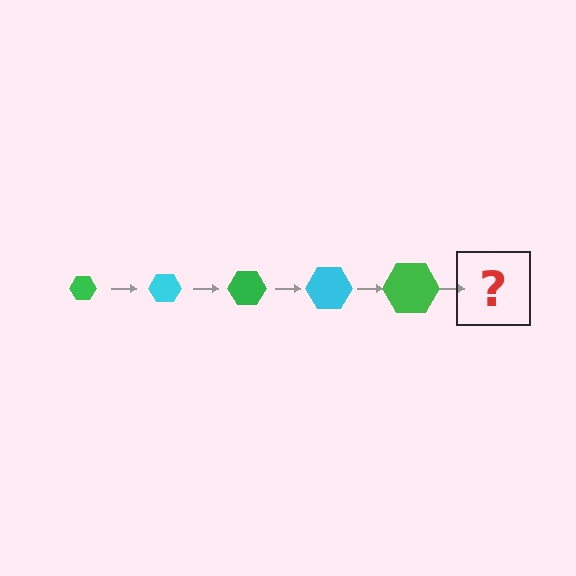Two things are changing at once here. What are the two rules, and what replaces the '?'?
The two rules are that the hexagon grows larger each step and the color cycles through green and cyan. The '?' should be a cyan hexagon, larger than the previous one.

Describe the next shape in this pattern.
It should be a cyan hexagon, larger than the previous one.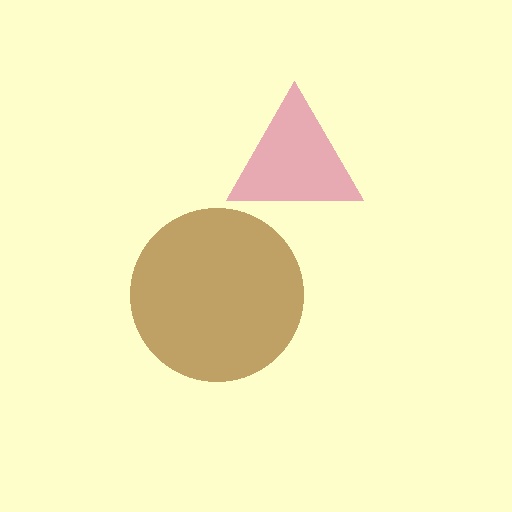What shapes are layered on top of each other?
The layered shapes are: a magenta triangle, a brown circle.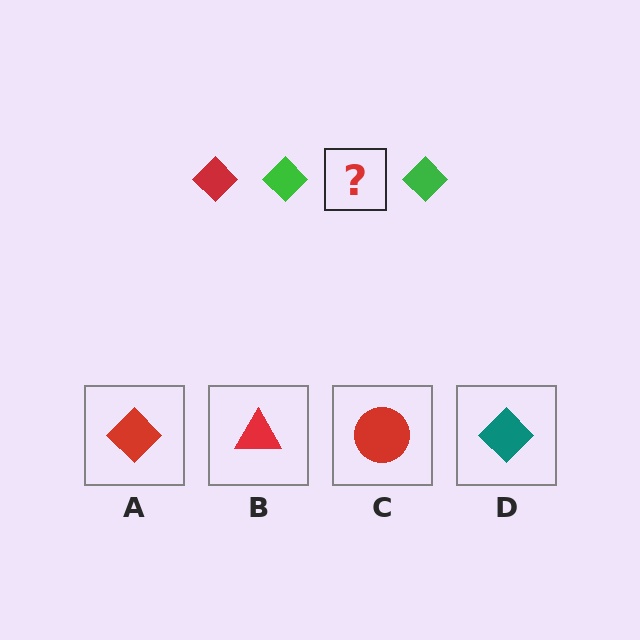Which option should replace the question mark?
Option A.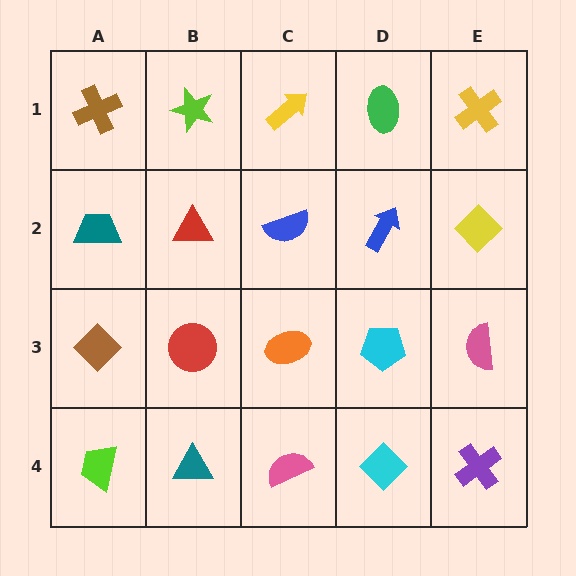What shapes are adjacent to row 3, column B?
A red triangle (row 2, column B), a teal triangle (row 4, column B), a brown diamond (row 3, column A), an orange ellipse (row 3, column C).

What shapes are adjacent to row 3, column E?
A yellow diamond (row 2, column E), a purple cross (row 4, column E), a cyan pentagon (row 3, column D).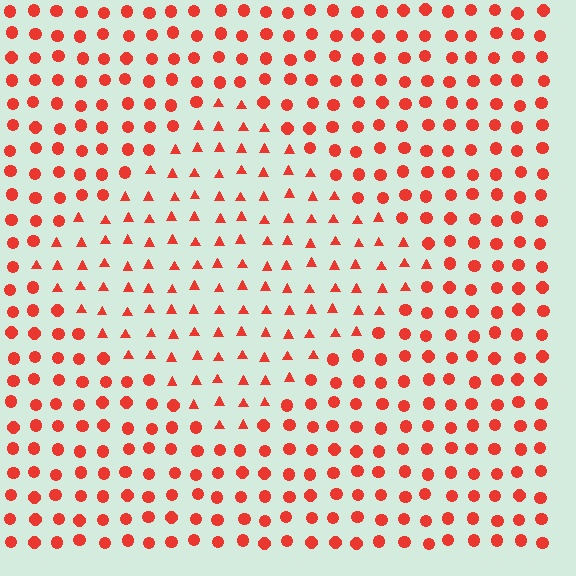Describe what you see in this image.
The image is filled with small red elements arranged in a uniform grid. A diamond-shaped region contains triangles, while the surrounding area contains circles. The boundary is defined purely by the change in element shape.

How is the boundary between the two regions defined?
The boundary is defined by a change in element shape: triangles inside vs. circles outside. All elements share the same color and spacing.